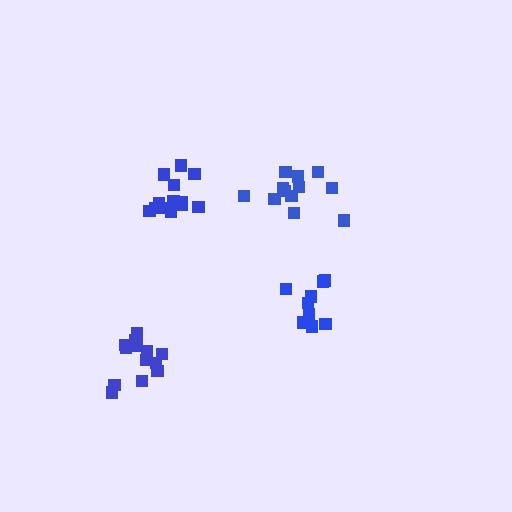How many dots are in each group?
Group 1: 9 dots, Group 2: 13 dots, Group 3: 12 dots, Group 4: 14 dots (48 total).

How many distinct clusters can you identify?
There are 4 distinct clusters.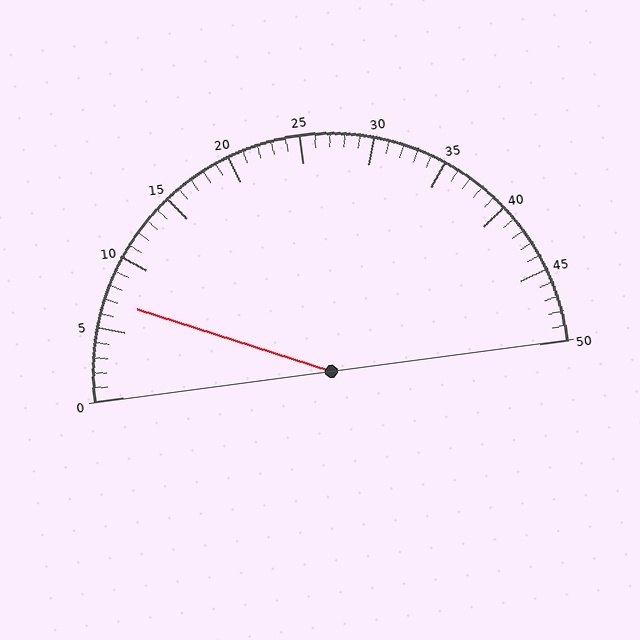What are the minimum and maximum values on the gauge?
The gauge ranges from 0 to 50.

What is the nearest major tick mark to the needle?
The nearest major tick mark is 5.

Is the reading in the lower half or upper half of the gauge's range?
The reading is in the lower half of the range (0 to 50).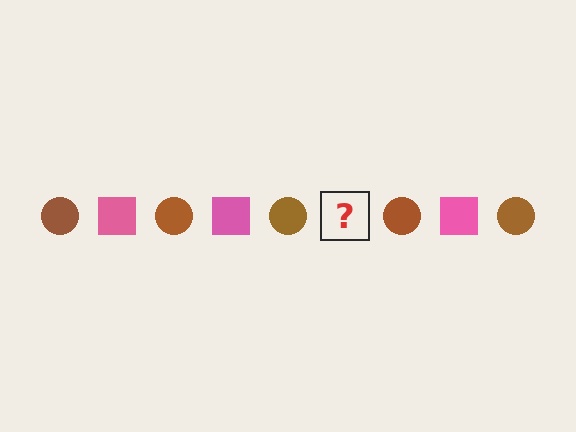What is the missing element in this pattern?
The missing element is a pink square.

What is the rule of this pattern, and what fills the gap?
The rule is that the pattern alternates between brown circle and pink square. The gap should be filled with a pink square.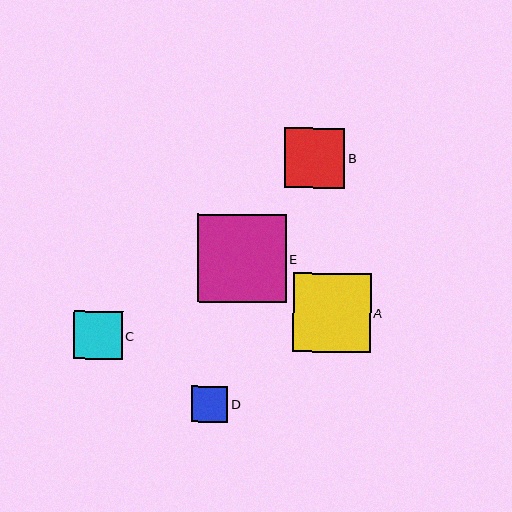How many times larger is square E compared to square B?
Square E is approximately 1.5 times the size of square B.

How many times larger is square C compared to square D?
Square C is approximately 1.3 times the size of square D.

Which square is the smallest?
Square D is the smallest with a size of approximately 36 pixels.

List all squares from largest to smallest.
From largest to smallest: E, A, B, C, D.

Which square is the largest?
Square E is the largest with a size of approximately 88 pixels.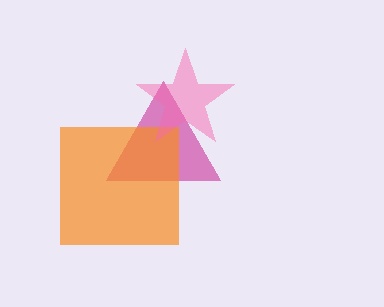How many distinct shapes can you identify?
There are 3 distinct shapes: a magenta triangle, an orange square, a pink star.